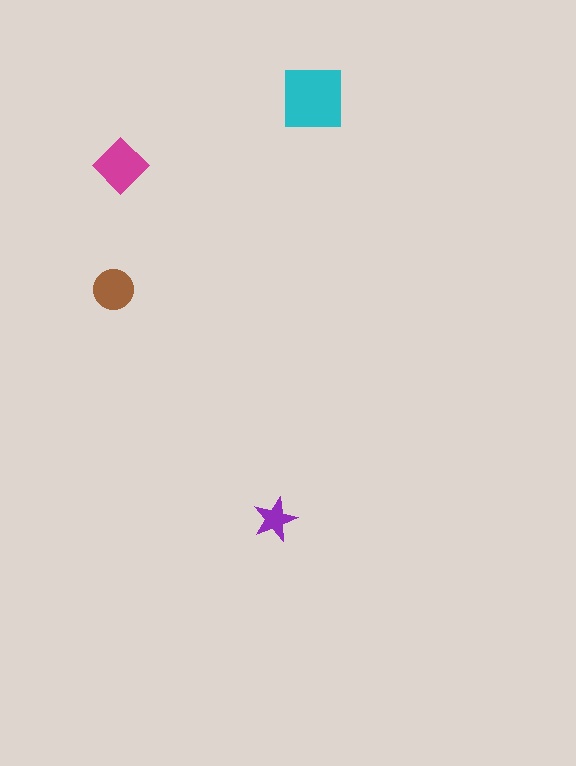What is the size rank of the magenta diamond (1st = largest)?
2nd.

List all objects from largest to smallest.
The cyan square, the magenta diamond, the brown circle, the purple star.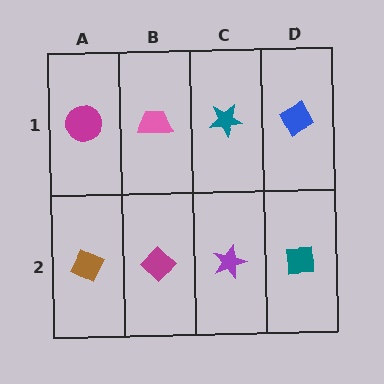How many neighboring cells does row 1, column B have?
3.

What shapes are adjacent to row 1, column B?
A magenta diamond (row 2, column B), a magenta circle (row 1, column A), a teal star (row 1, column C).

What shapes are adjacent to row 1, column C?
A purple star (row 2, column C), a pink trapezoid (row 1, column B), a blue diamond (row 1, column D).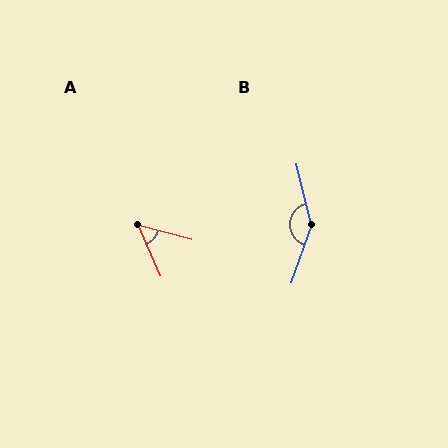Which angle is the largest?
B, at approximately 147 degrees.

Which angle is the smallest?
A, at approximately 52 degrees.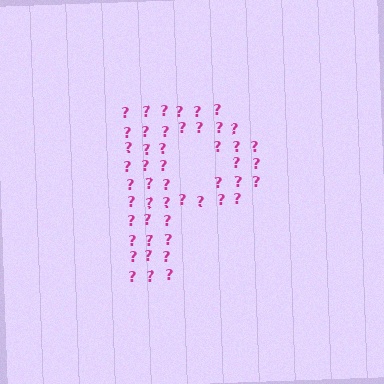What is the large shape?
The large shape is the letter P.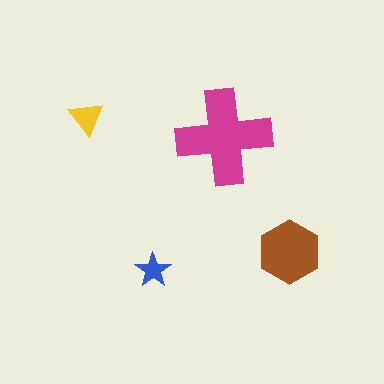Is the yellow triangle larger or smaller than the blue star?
Larger.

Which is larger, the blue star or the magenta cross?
The magenta cross.